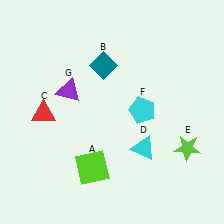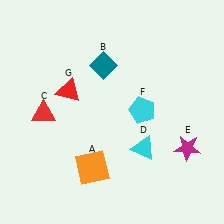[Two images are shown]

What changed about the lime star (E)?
In Image 1, E is lime. In Image 2, it changed to magenta.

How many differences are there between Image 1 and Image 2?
There are 3 differences between the two images.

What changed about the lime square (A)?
In Image 1, A is lime. In Image 2, it changed to orange.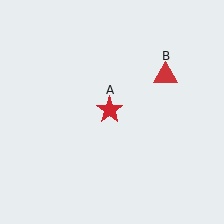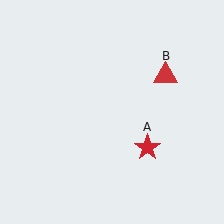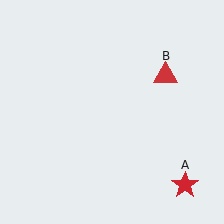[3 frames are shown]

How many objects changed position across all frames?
1 object changed position: red star (object A).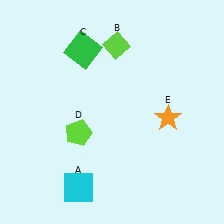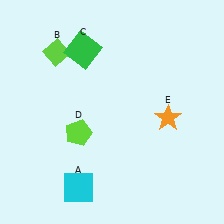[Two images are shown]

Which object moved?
The lime diamond (B) moved left.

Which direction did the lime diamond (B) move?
The lime diamond (B) moved left.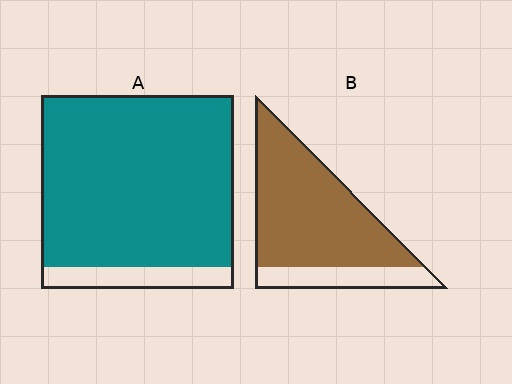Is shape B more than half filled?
Yes.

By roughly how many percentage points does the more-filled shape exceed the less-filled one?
By roughly 10 percentage points (A over B).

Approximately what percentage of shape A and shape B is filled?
A is approximately 90% and B is approximately 80%.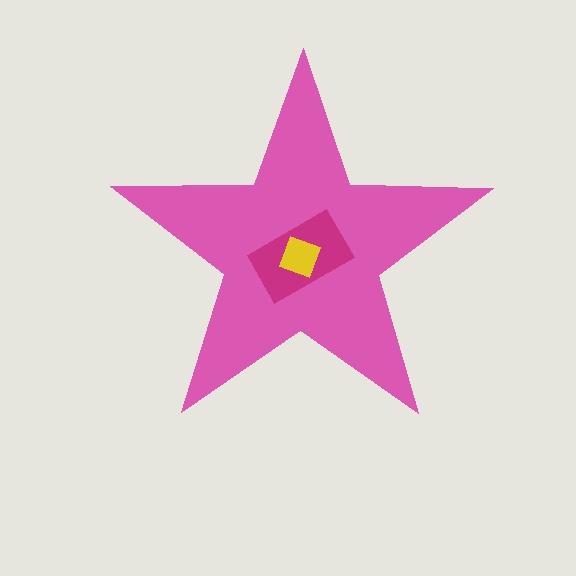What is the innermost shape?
The yellow square.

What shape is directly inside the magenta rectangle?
The yellow square.